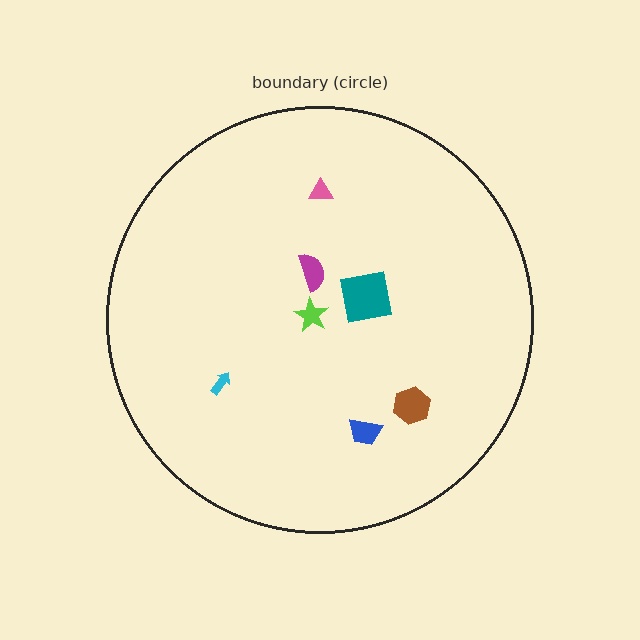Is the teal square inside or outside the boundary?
Inside.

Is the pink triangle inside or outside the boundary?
Inside.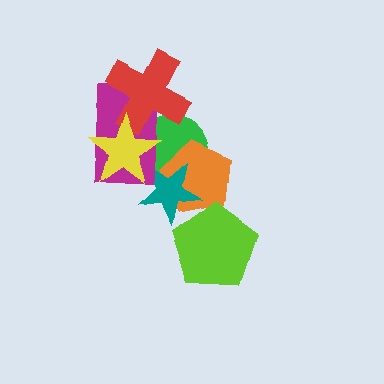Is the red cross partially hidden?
Yes, it is partially covered by another shape.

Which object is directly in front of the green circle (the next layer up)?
The orange pentagon is directly in front of the green circle.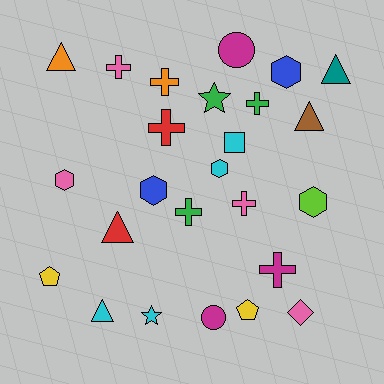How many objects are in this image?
There are 25 objects.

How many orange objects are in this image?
There are 2 orange objects.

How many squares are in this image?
There is 1 square.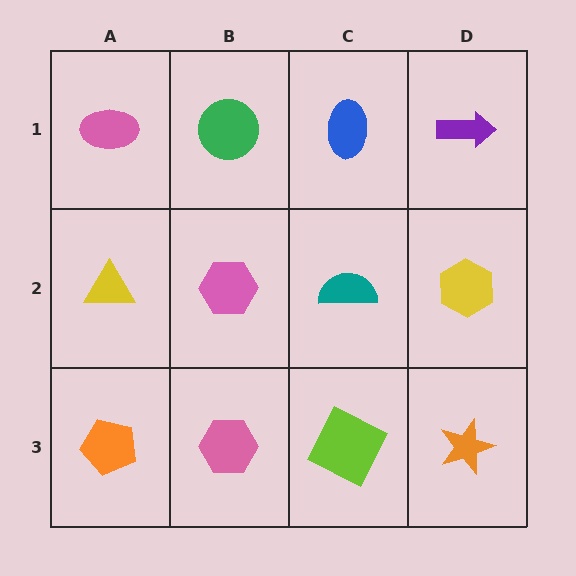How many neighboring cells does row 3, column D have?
2.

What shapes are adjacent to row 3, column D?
A yellow hexagon (row 2, column D), a lime square (row 3, column C).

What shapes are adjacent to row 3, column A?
A yellow triangle (row 2, column A), a pink hexagon (row 3, column B).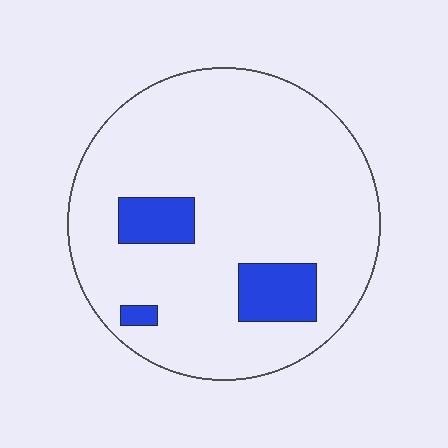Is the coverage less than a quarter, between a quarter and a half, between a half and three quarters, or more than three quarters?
Less than a quarter.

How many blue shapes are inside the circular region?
3.